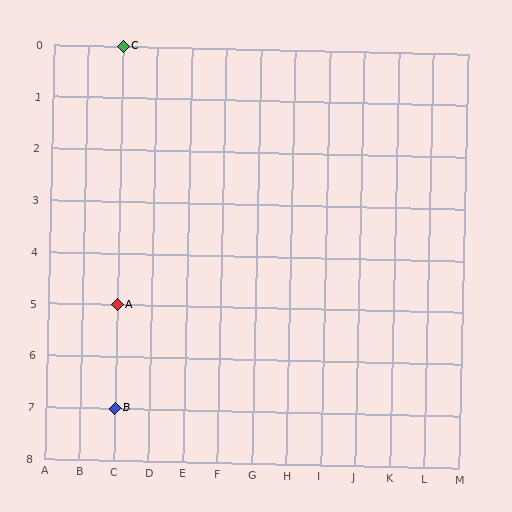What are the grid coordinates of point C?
Point C is at grid coordinates (C, 0).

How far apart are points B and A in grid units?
Points B and A are 2 rows apart.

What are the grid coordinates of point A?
Point A is at grid coordinates (C, 5).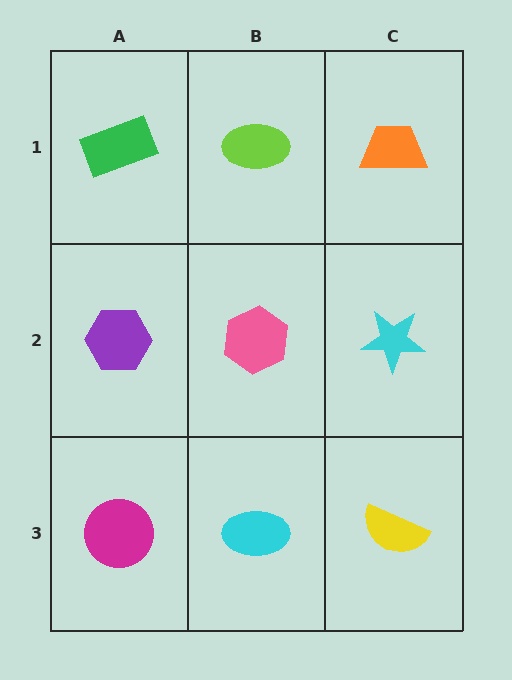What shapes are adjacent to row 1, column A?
A purple hexagon (row 2, column A), a lime ellipse (row 1, column B).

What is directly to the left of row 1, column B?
A green rectangle.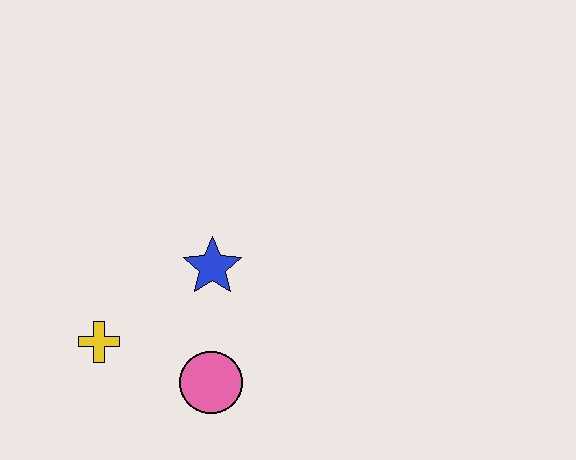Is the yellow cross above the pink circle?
Yes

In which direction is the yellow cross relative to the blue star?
The yellow cross is to the left of the blue star.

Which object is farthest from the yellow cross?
The blue star is farthest from the yellow cross.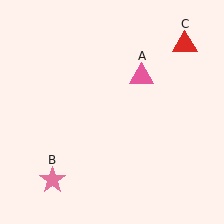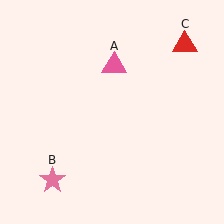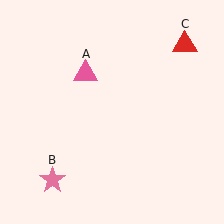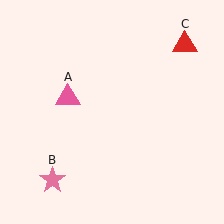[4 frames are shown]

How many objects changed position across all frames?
1 object changed position: pink triangle (object A).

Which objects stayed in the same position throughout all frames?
Pink star (object B) and red triangle (object C) remained stationary.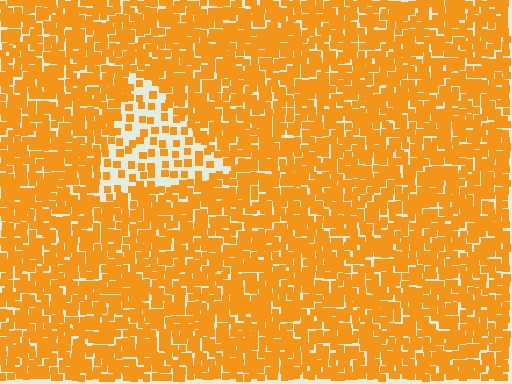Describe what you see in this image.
The image contains small orange elements arranged at two different densities. A triangle-shaped region is visible where the elements are less densely packed than the surrounding area.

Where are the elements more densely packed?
The elements are more densely packed outside the triangle boundary.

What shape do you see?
I see a triangle.